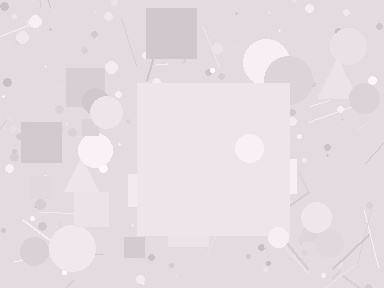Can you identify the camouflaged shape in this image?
The camouflaged shape is a square.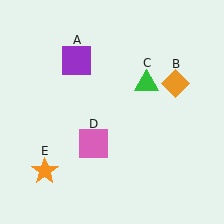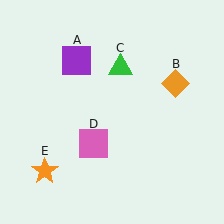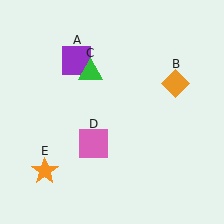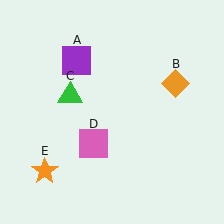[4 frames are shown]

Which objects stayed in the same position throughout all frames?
Purple square (object A) and orange diamond (object B) and pink square (object D) and orange star (object E) remained stationary.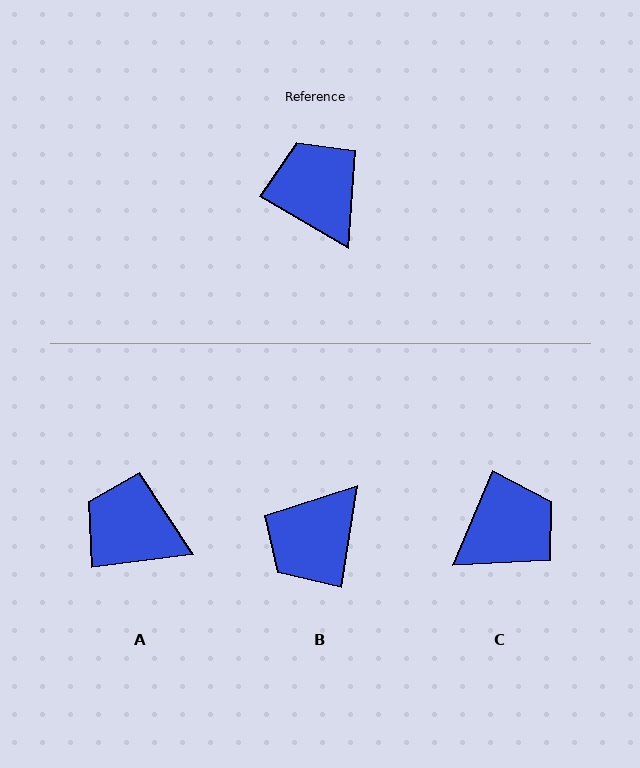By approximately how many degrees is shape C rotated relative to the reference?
Approximately 83 degrees clockwise.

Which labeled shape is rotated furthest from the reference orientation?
B, about 111 degrees away.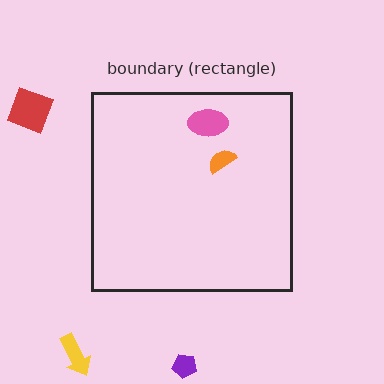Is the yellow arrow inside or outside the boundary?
Outside.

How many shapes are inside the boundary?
2 inside, 3 outside.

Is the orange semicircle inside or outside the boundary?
Inside.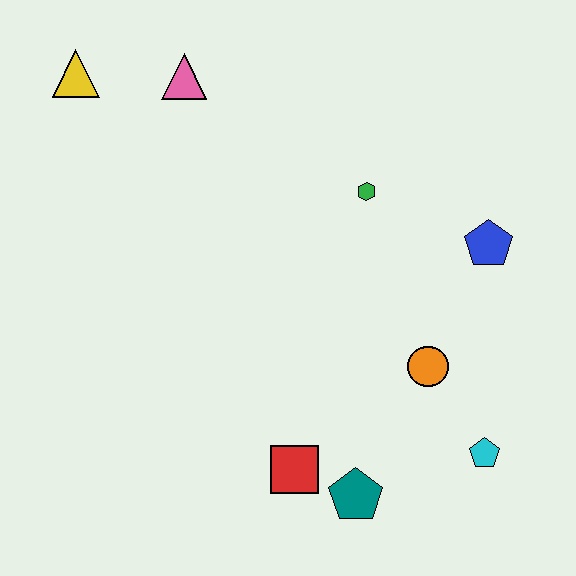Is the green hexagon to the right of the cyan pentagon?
No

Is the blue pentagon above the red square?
Yes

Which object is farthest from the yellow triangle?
The cyan pentagon is farthest from the yellow triangle.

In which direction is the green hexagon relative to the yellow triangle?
The green hexagon is to the right of the yellow triangle.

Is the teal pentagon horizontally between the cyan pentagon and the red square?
Yes